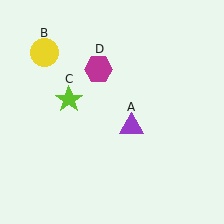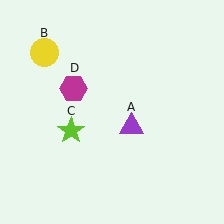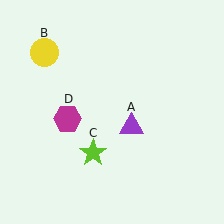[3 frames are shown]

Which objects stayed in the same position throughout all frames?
Purple triangle (object A) and yellow circle (object B) remained stationary.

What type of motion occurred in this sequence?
The lime star (object C), magenta hexagon (object D) rotated counterclockwise around the center of the scene.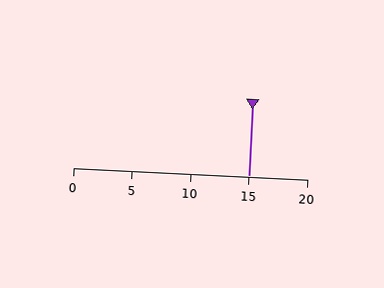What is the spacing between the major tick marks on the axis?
The major ticks are spaced 5 apart.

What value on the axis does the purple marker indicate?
The marker indicates approximately 15.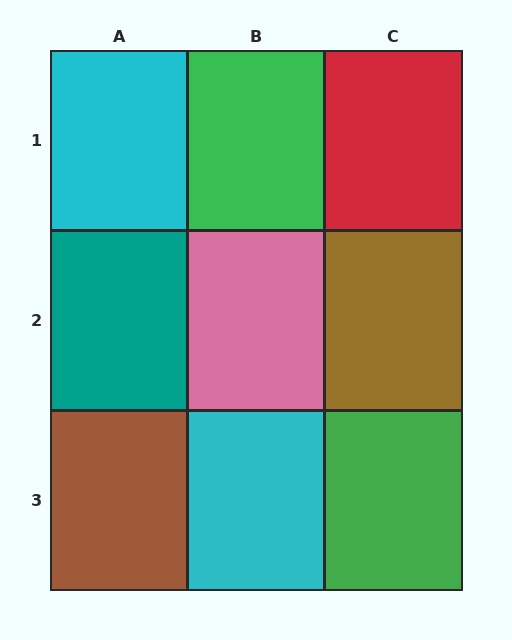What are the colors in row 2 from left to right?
Teal, pink, brown.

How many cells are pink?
1 cell is pink.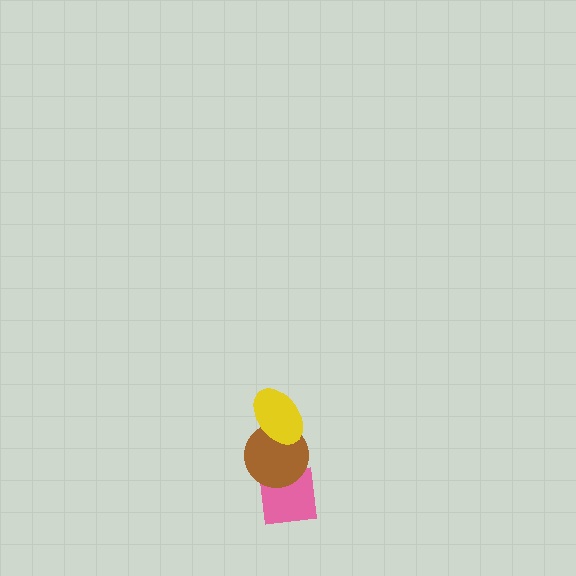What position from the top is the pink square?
The pink square is 3rd from the top.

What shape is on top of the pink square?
The brown circle is on top of the pink square.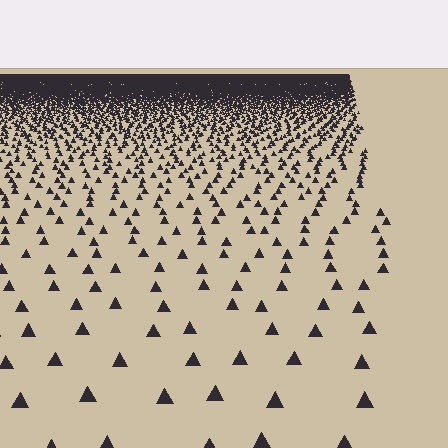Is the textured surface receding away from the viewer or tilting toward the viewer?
The surface is receding away from the viewer. Texture elements get smaller and denser toward the top.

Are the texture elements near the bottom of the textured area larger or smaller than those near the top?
Larger. Near the bottom, elements are closer to the viewer and appear at a bigger on-screen size.